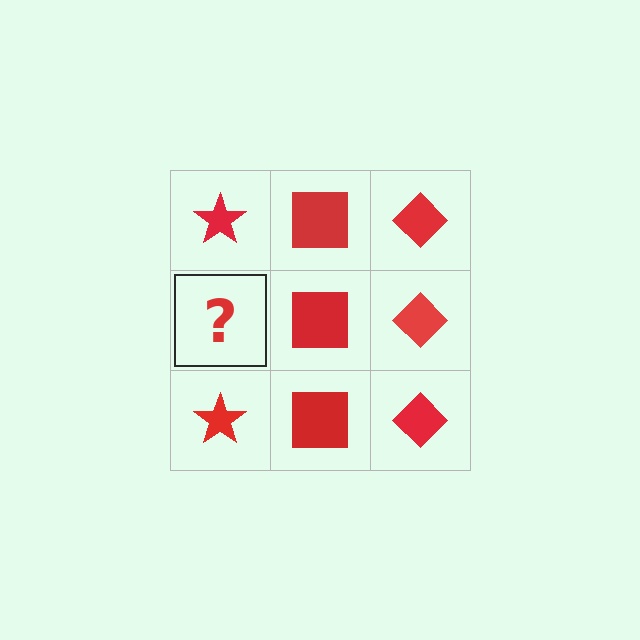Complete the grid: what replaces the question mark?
The question mark should be replaced with a red star.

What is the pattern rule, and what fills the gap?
The rule is that each column has a consistent shape. The gap should be filled with a red star.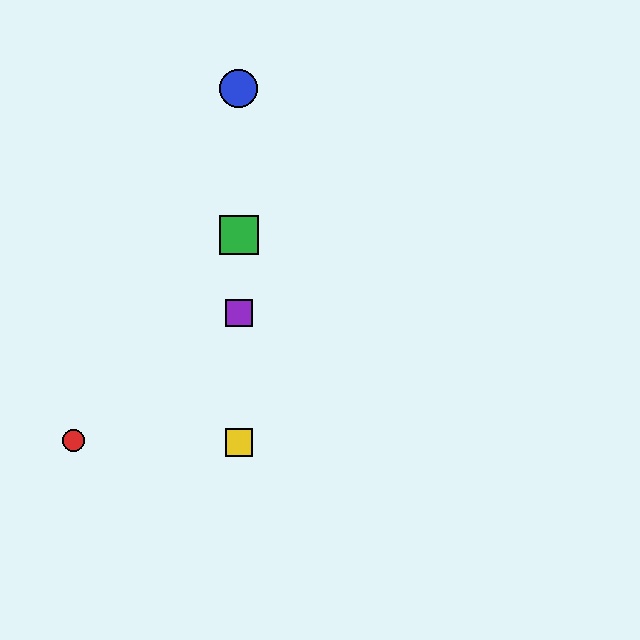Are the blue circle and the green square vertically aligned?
Yes, both are at x≈239.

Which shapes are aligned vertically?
The blue circle, the green square, the yellow square, the purple square are aligned vertically.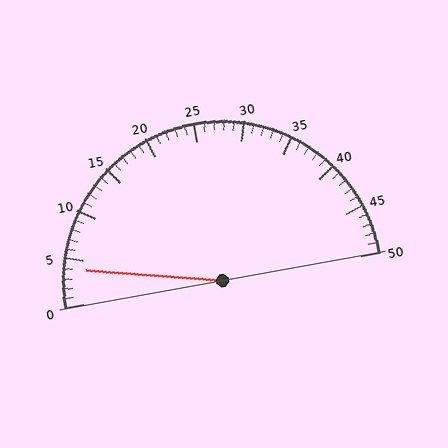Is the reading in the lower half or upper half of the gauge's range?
The reading is in the lower half of the range (0 to 50).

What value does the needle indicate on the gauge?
The needle indicates approximately 4.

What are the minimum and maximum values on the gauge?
The gauge ranges from 0 to 50.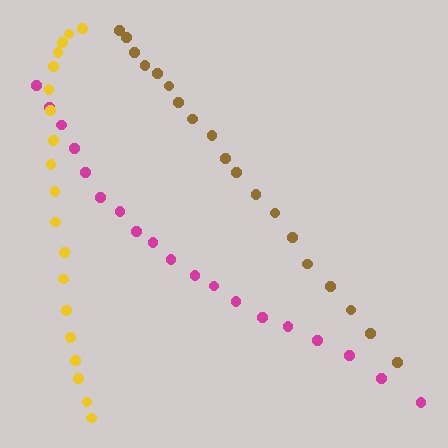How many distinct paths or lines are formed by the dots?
There are 3 distinct paths.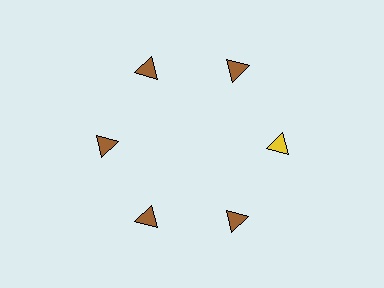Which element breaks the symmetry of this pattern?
The yellow triangle at roughly the 3 o'clock position breaks the symmetry. All other shapes are brown triangles.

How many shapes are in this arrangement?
There are 6 shapes arranged in a ring pattern.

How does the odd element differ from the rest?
It has a different color: yellow instead of brown.